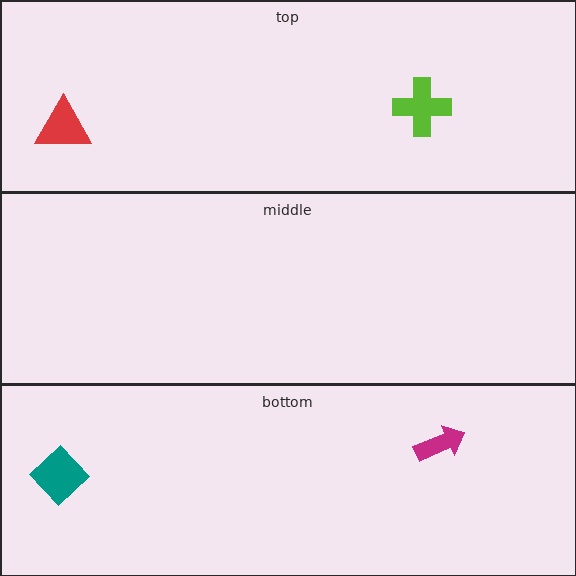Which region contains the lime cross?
The top region.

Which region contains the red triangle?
The top region.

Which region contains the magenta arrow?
The bottom region.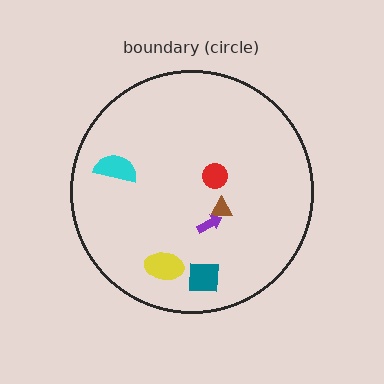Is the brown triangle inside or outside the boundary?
Inside.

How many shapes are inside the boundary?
6 inside, 0 outside.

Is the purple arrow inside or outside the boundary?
Inside.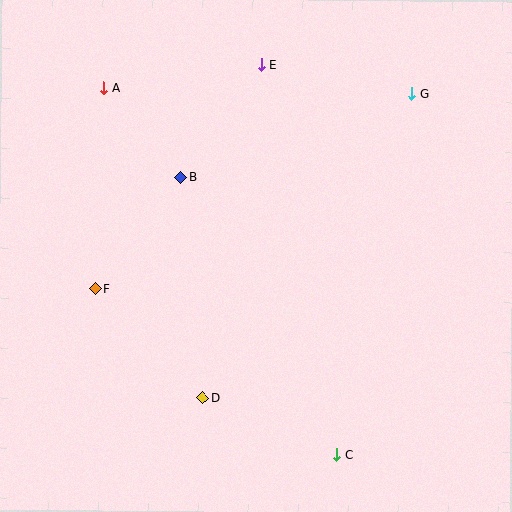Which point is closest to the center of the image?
Point B at (180, 178) is closest to the center.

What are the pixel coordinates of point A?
Point A is at (103, 88).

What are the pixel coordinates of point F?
Point F is at (95, 289).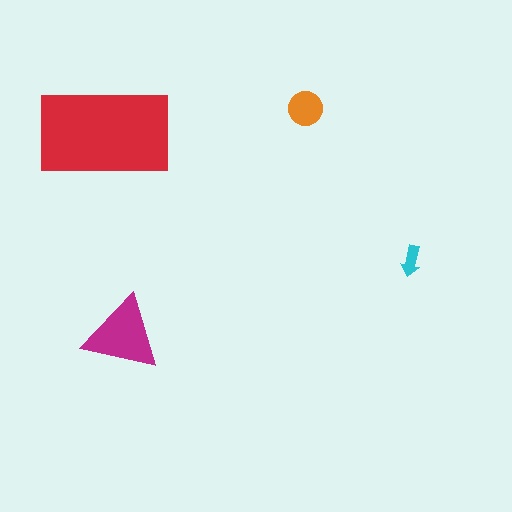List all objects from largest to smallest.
The red rectangle, the magenta triangle, the orange circle, the cyan arrow.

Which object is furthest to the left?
The red rectangle is leftmost.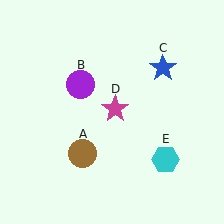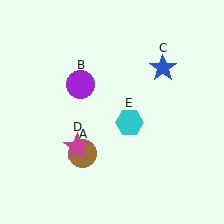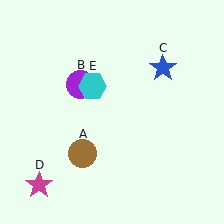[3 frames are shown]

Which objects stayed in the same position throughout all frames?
Brown circle (object A) and purple circle (object B) and blue star (object C) remained stationary.